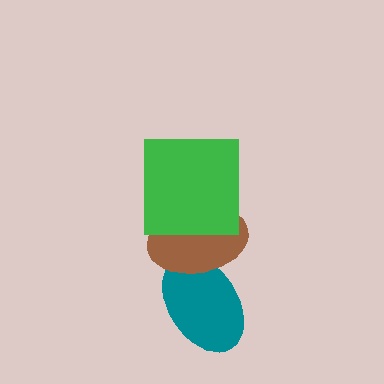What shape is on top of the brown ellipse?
The green square is on top of the brown ellipse.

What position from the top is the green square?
The green square is 1st from the top.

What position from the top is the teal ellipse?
The teal ellipse is 3rd from the top.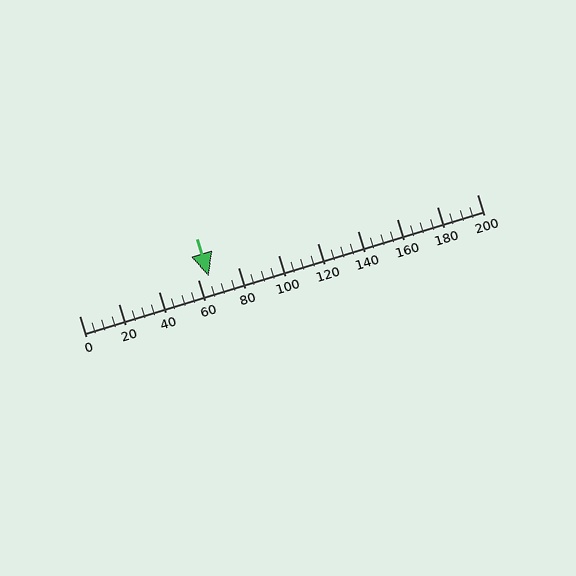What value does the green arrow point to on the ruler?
The green arrow points to approximately 65.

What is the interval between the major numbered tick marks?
The major tick marks are spaced 20 units apart.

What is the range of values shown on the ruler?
The ruler shows values from 0 to 200.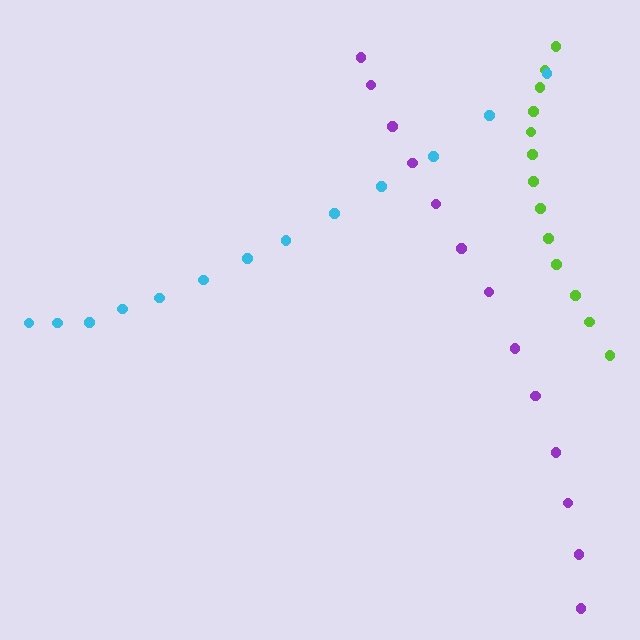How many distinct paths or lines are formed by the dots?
There are 3 distinct paths.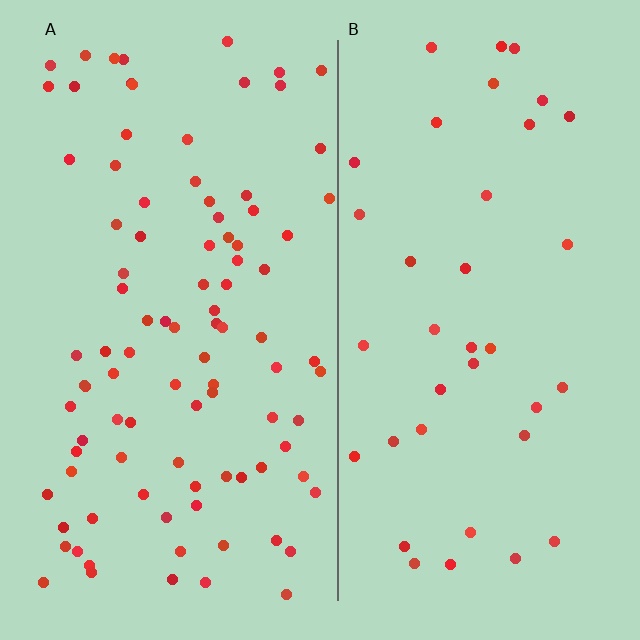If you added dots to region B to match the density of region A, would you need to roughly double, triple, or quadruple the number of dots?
Approximately triple.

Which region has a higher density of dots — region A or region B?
A (the left).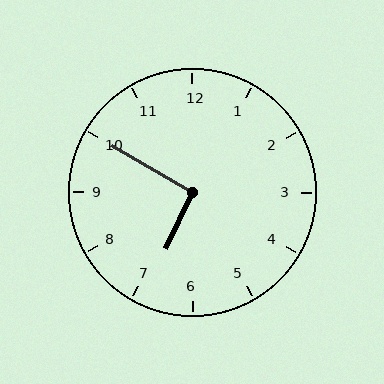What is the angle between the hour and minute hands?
Approximately 95 degrees.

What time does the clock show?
6:50.